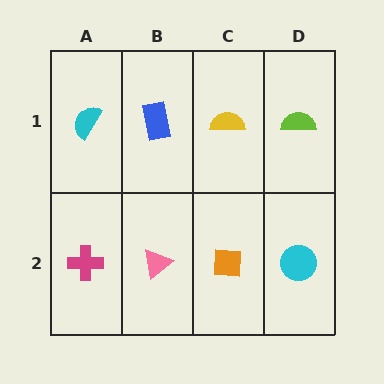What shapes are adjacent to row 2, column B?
A blue rectangle (row 1, column B), a magenta cross (row 2, column A), an orange square (row 2, column C).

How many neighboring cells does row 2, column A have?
2.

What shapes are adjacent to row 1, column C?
An orange square (row 2, column C), a blue rectangle (row 1, column B), a lime semicircle (row 1, column D).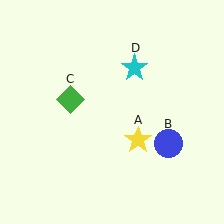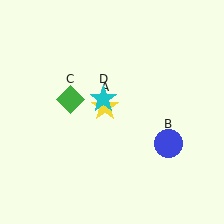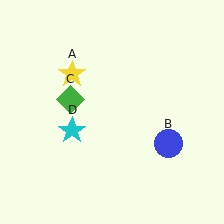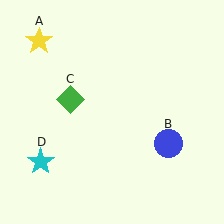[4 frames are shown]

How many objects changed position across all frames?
2 objects changed position: yellow star (object A), cyan star (object D).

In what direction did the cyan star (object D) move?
The cyan star (object D) moved down and to the left.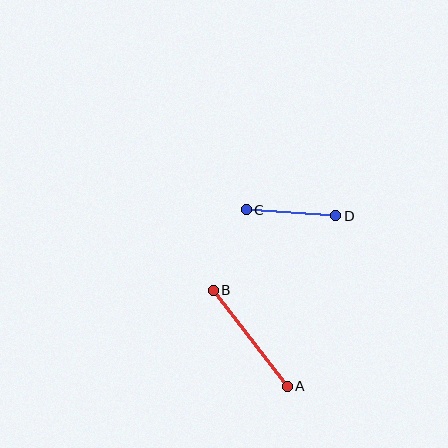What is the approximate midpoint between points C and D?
The midpoint is at approximately (291, 213) pixels.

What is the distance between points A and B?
The distance is approximately 121 pixels.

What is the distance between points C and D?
The distance is approximately 90 pixels.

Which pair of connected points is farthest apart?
Points A and B are farthest apart.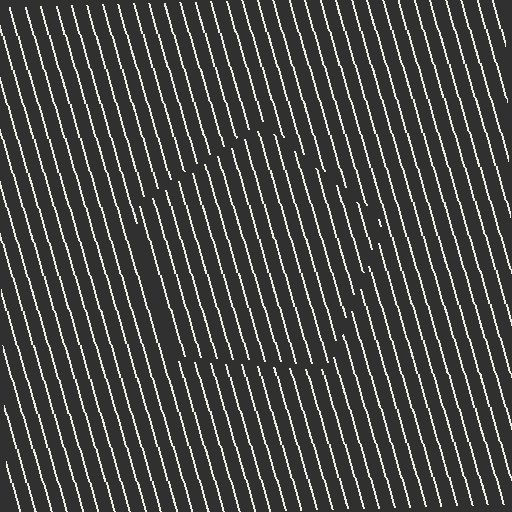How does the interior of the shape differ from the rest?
The interior of the shape contains the same grating, shifted by half a period — the contour is defined by the phase discontinuity where line-ends from the inner and outer gratings abut.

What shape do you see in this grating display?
An illusory pentagon. The interior of the shape contains the same grating, shifted by half a period — the contour is defined by the phase discontinuity where line-ends from the inner and outer gratings abut.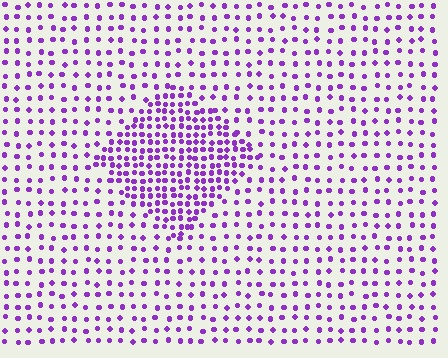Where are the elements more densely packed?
The elements are more densely packed inside the diamond boundary.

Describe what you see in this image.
The image contains small purple elements arranged at two different densities. A diamond-shaped region is visible where the elements are more densely packed than the surrounding area.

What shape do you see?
I see a diamond.